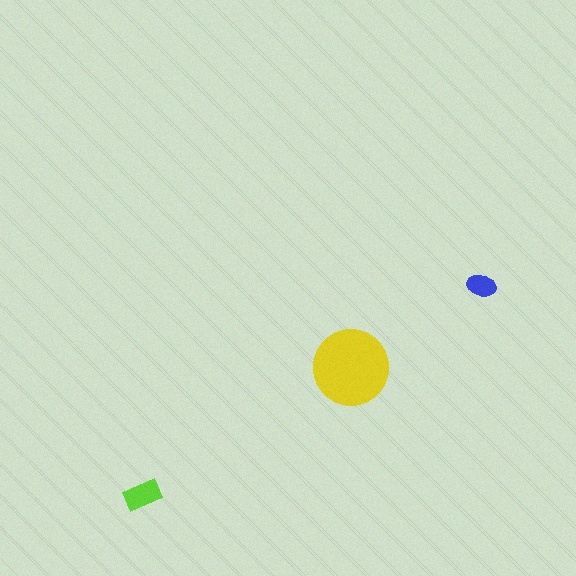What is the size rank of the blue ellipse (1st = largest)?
3rd.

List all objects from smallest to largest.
The blue ellipse, the lime rectangle, the yellow circle.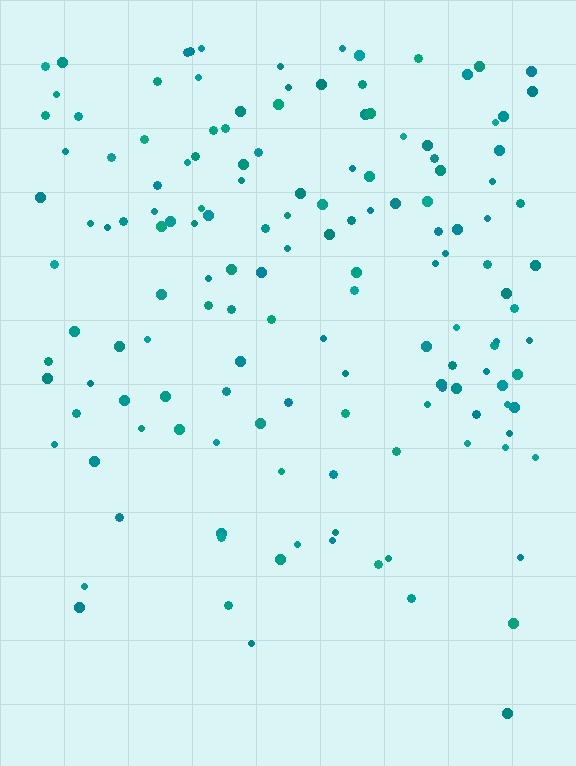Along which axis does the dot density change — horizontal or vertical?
Vertical.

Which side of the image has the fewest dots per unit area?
The bottom.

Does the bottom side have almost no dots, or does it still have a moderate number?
Still a moderate number, just noticeably fewer than the top.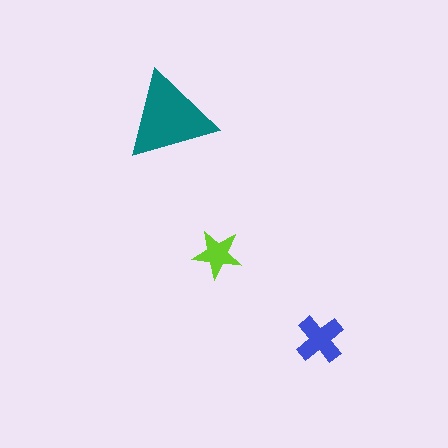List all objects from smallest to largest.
The lime star, the blue cross, the teal triangle.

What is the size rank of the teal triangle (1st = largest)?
1st.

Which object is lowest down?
The blue cross is bottommost.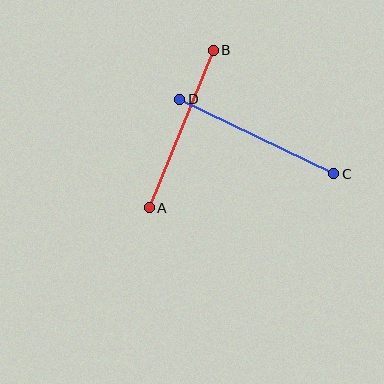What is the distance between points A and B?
The distance is approximately 170 pixels.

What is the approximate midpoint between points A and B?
The midpoint is at approximately (181, 129) pixels.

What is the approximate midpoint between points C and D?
The midpoint is at approximately (257, 137) pixels.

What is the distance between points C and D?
The distance is approximately 171 pixels.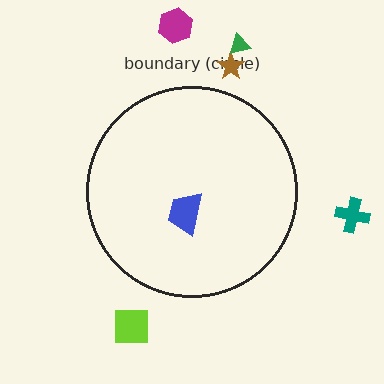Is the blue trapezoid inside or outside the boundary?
Inside.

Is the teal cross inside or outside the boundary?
Outside.